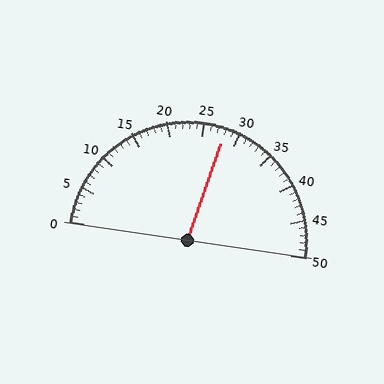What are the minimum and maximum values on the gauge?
The gauge ranges from 0 to 50.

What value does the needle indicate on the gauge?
The needle indicates approximately 28.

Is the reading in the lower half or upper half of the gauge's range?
The reading is in the upper half of the range (0 to 50).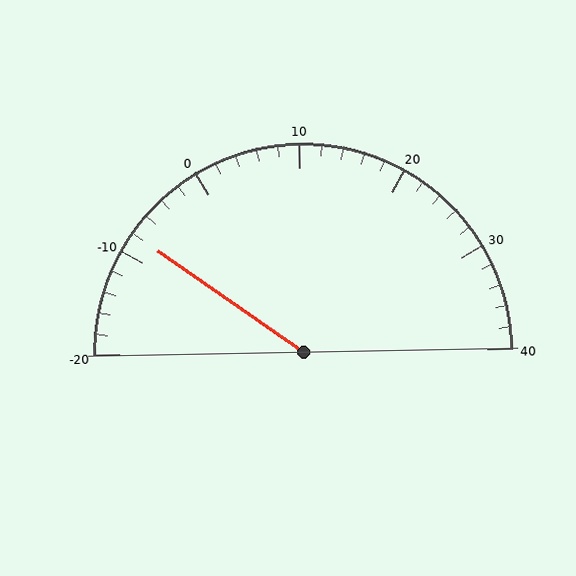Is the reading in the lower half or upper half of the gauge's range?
The reading is in the lower half of the range (-20 to 40).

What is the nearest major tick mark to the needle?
The nearest major tick mark is -10.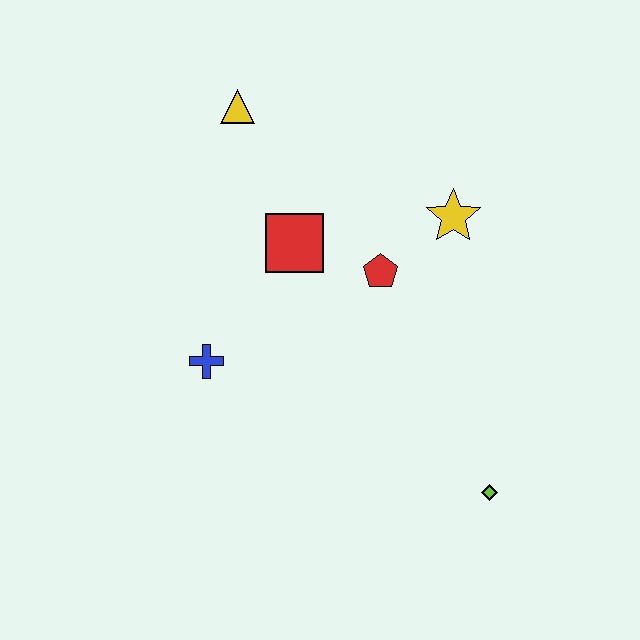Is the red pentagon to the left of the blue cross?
No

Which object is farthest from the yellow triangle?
The lime diamond is farthest from the yellow triangle.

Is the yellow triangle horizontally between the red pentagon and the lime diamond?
No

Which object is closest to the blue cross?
The red square is closest to the blue cross.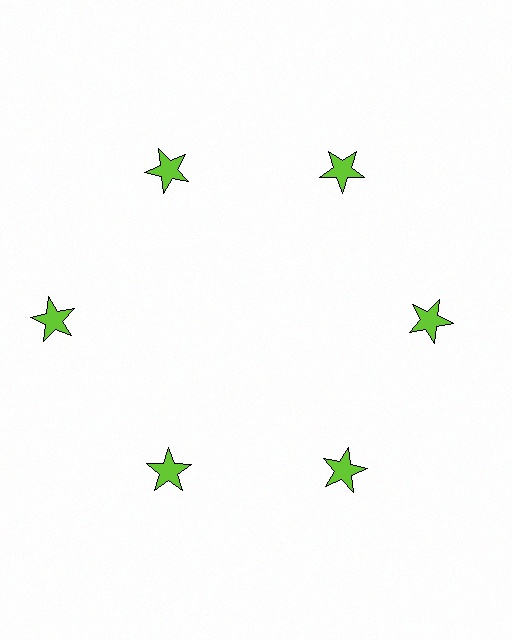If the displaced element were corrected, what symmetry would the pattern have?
It would have 6-fold rotational symmetry — the pattern would map onto itself every 60 degrees.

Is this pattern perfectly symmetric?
No. The 6 lime stars are arranged in a ring, but one element near the 9 o'clock position is pushed outward from the center, breaking the 6-fold rotational symmetry.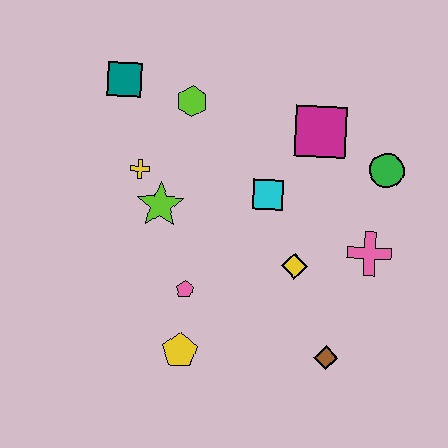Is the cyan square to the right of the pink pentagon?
Yes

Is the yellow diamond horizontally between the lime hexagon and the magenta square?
Yes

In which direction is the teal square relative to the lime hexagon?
The teal square is to the left of the lime hexagon.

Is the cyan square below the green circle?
Yes